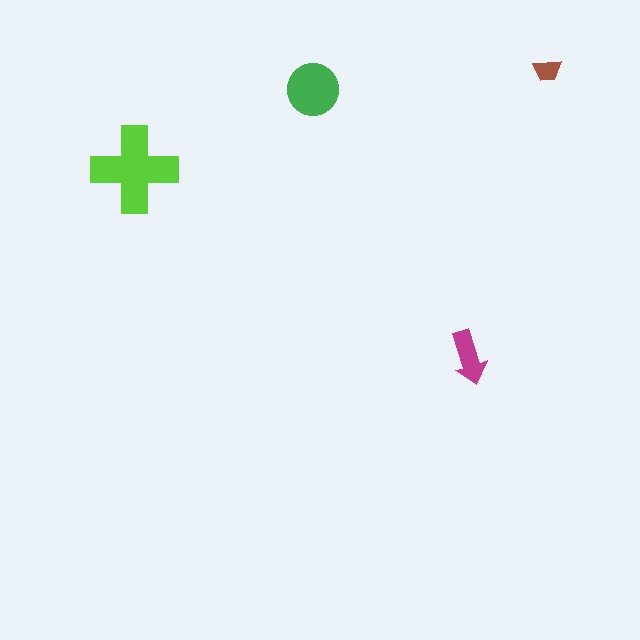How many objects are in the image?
There are 4 objects in the image.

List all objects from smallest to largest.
The brown trapezoid, the magenta arrow, the green circle, the lime cross.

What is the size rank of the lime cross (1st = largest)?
1st.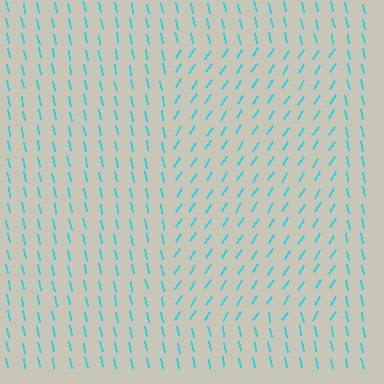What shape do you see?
I see a rectangle.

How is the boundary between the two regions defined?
The boundary is defined purely by a change in line orientation (approximately 45 degrees difference). All lines are the same color and thickness.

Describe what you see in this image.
The image is filled with small cyan line segments. A rectangle region in the image has lines oriented differently from the surrounding lines, creating a visible texture boundary.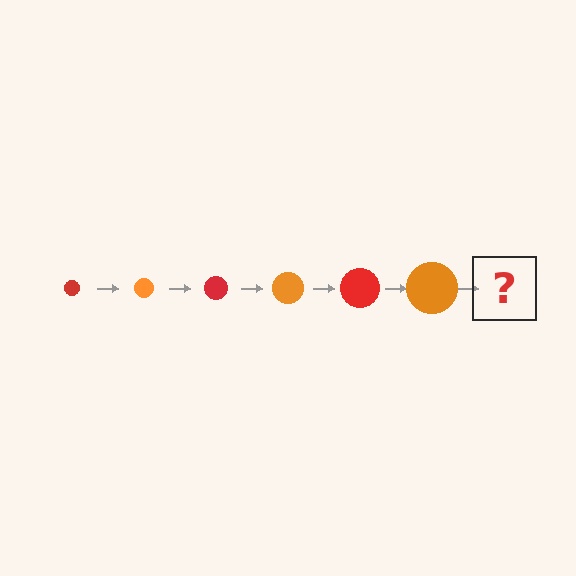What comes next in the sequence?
The next element should be a red circle, larger than the previous one.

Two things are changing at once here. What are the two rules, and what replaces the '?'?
The two rules are that the circle grows larger each step and the color cycles through red and orange. The '?' should be a red circle, larger than the previous one.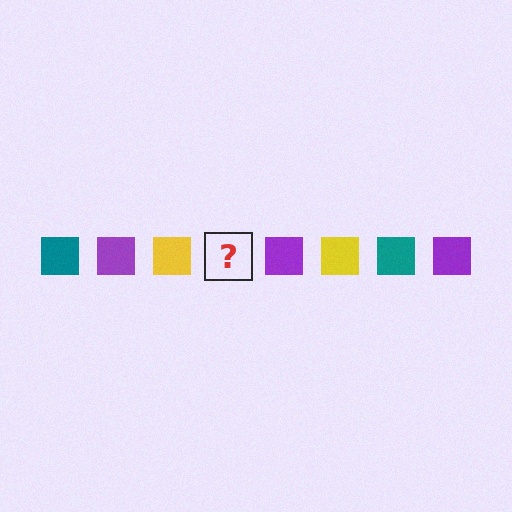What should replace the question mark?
The question mark should be replaced with a teal square.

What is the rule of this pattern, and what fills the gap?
The rule is that the pattern cycles through teal, purple, yellow squares. The gap should be filled with a teal square.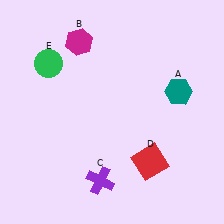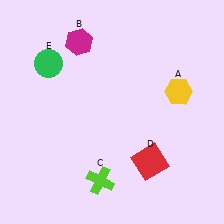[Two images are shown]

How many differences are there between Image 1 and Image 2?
There are 2 differences between the two images.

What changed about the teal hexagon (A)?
In Image 1, A is teal. In Image 2, it changed to yellow.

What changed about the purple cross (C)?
In Image 1, C is purple. In Image 2, it changed to lime.